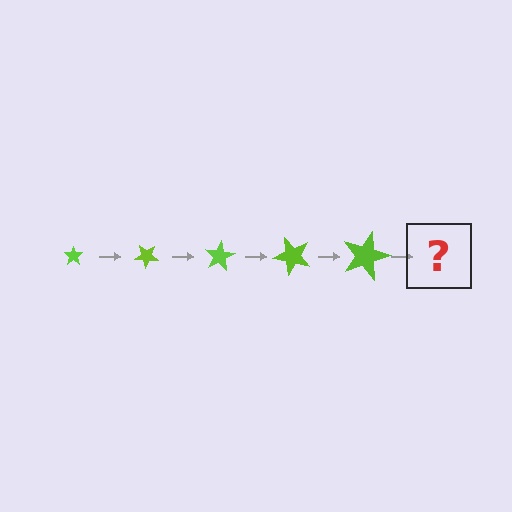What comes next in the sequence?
The next element should be a star, larger than the previous one and rotated 200 degrees from the start.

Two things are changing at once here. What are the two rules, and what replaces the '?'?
The two rules are that the star grows larger each step and it rotates 40 degrees each step. The '?' should be a star, larger than the previous one and rotated 200 degrees from the start.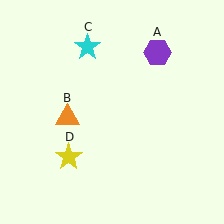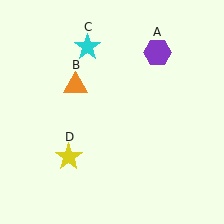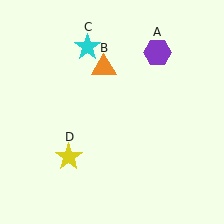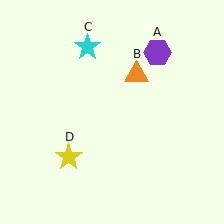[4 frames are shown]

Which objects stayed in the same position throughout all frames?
Purple hexagon (object A) and cyan star (object C) and yellow star (object D) remained stationary.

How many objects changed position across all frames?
1 object changed position: orange triangle (object B).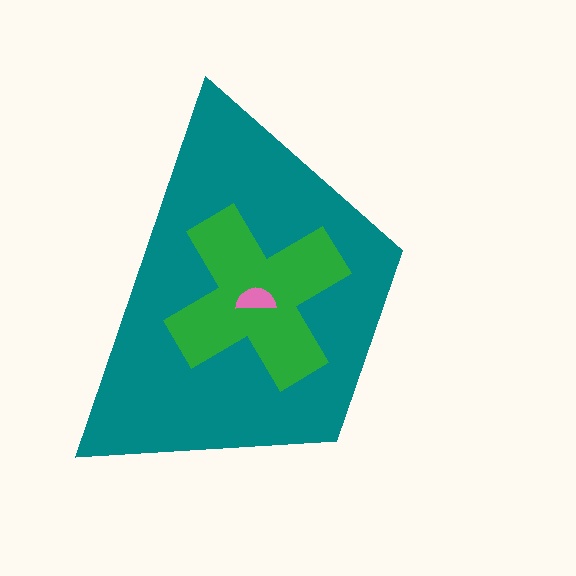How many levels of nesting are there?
3.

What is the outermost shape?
The teal trapezoid.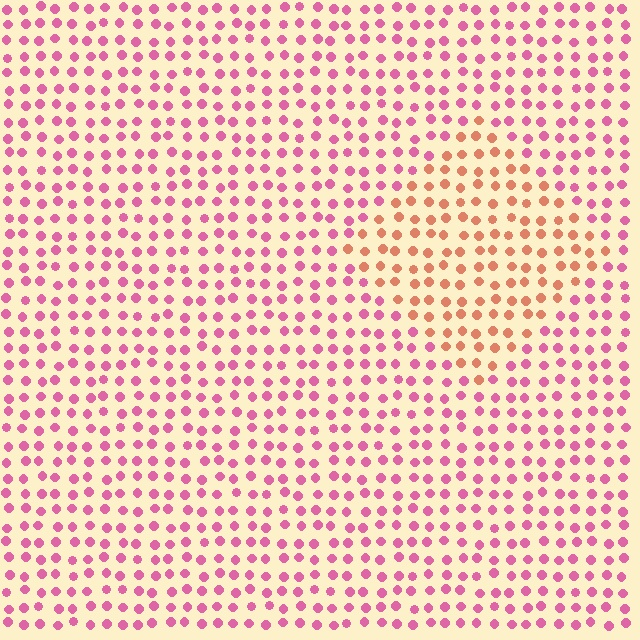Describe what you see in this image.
The image is filled with small pink elements in a uniform arrangement. A diamond-shaped region is visible where the elements are tinted to a slightly different hue, forming a subtle color boundary.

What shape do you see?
I see a diamond.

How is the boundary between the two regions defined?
The boundary is defined purely by a slight shift in hue (about 46 degrees). Spacing, size, and orientation are identical on both sides.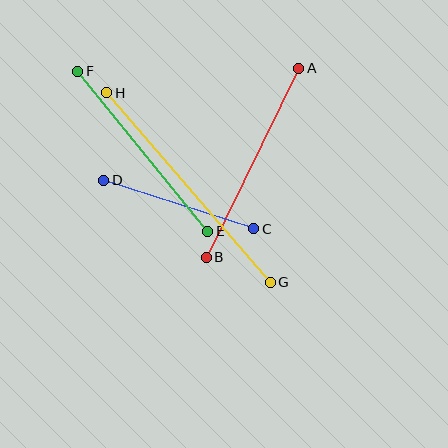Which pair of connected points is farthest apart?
Points G and H are farthest apart.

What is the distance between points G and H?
The distance is approximately 250 pixels.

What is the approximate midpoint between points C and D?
The midpoint is at approximately (179, 204) pixels.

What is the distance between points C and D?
The distance is approximately 158 pixels.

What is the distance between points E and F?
The distance is approximately 206 pixels.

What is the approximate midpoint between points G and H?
The midpoint is at approximately (188, 187) pixels.